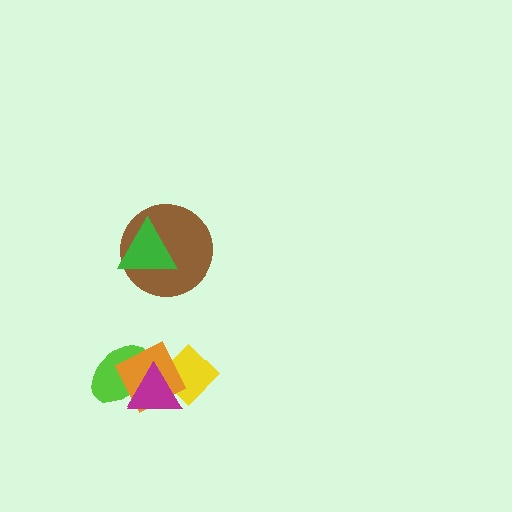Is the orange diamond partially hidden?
Yes, it is partially covered by another shape.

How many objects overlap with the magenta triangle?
3 objects overlap with the magenta triangle.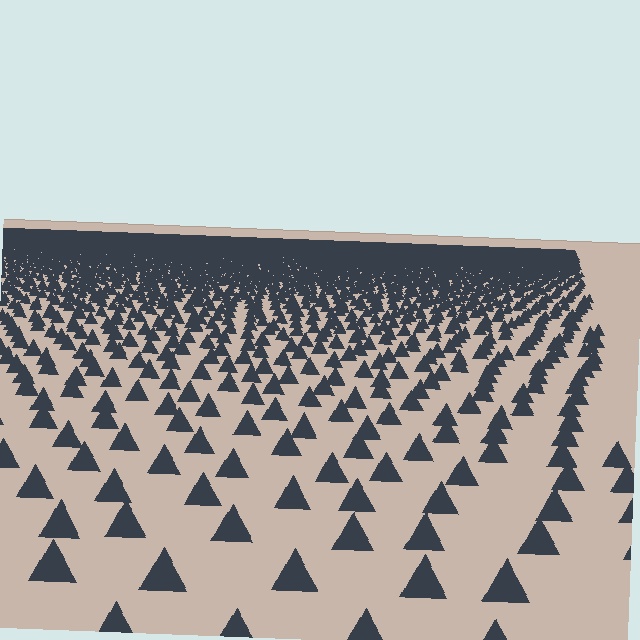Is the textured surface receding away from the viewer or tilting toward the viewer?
The surface is receding away from the viewer. Texture elements get smaller and denser toward the top.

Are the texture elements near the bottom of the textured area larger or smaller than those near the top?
Larger. Near the bottom, elements are closer to the viewer and appear at a bigger on-screen size.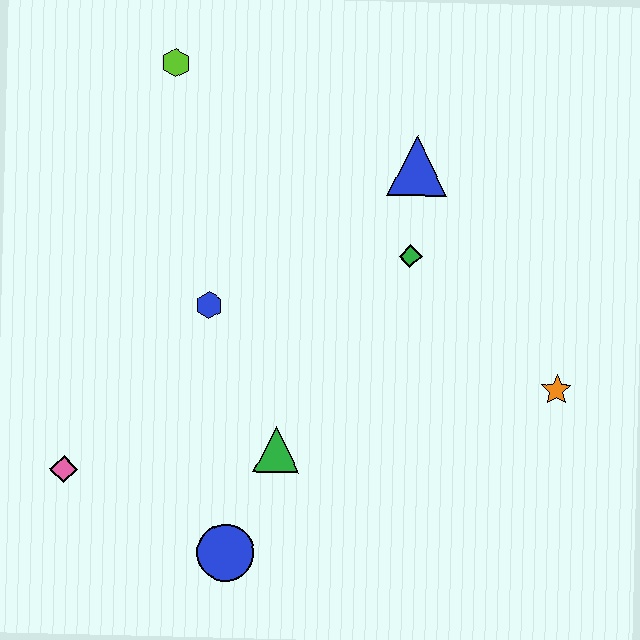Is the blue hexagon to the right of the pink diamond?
Yes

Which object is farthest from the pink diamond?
The orange star is farthest from the pink diamond.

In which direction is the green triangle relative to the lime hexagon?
The green triangle is below the lime hexagon.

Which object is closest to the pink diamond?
The blue circle is closest to the pink diamond.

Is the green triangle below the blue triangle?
Yes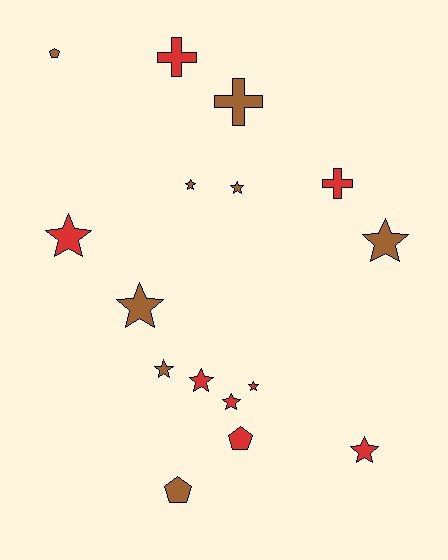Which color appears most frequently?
Red, with 8 objects.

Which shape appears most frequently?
Star, with 10 objects.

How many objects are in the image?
There are 16 objects.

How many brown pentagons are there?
There are 2 brown pentagons.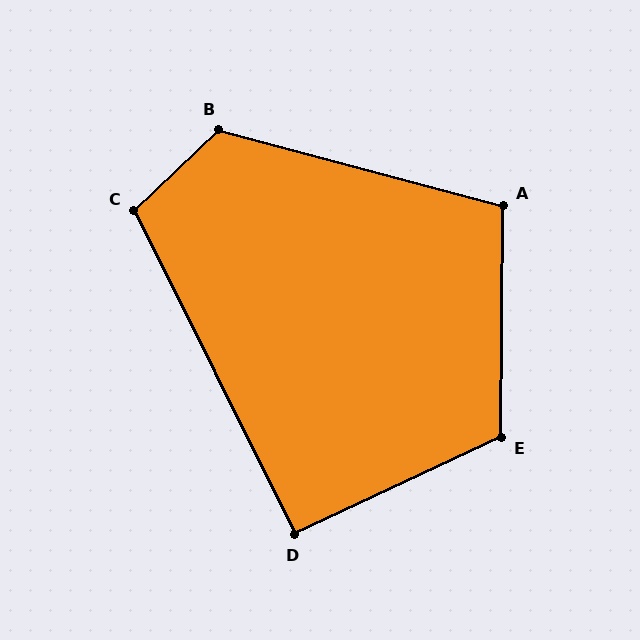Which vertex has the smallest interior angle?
D, at approximately 91 degrees.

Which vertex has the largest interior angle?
B, at approximately 121 degrees.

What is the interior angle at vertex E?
Approximately 116 degrees (obtuse).